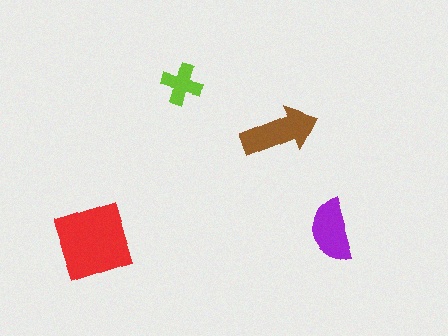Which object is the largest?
The red square.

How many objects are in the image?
There are 4 objects in the image.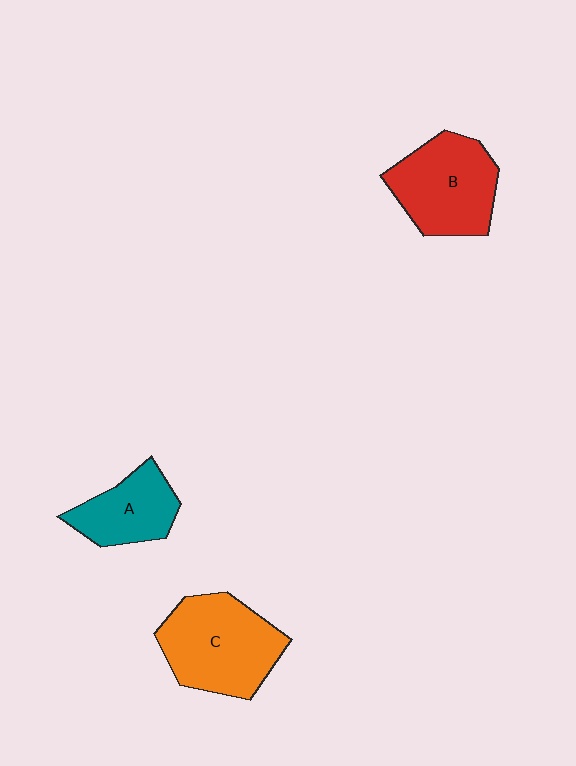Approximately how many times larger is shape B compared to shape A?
Approximately 1.5 times.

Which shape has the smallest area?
Shape A (teal).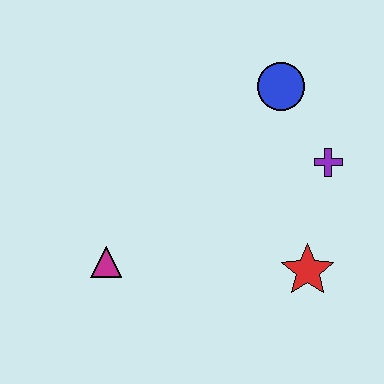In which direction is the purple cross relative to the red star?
The purple cross is above the red star.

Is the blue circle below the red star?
No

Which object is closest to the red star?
The purple cross is closest to the red star.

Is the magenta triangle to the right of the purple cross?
No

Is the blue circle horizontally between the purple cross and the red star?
No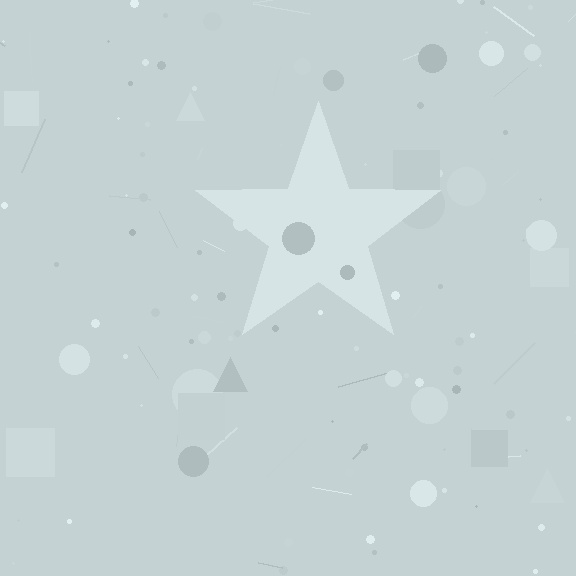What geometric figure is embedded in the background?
A star is embedded in the background.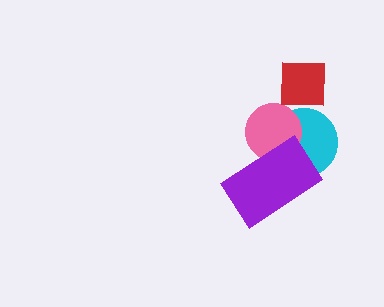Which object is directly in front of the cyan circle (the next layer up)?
The pink circle is directly in front of the cyan circle.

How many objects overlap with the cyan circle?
2 objects overlap with the cyan circle.